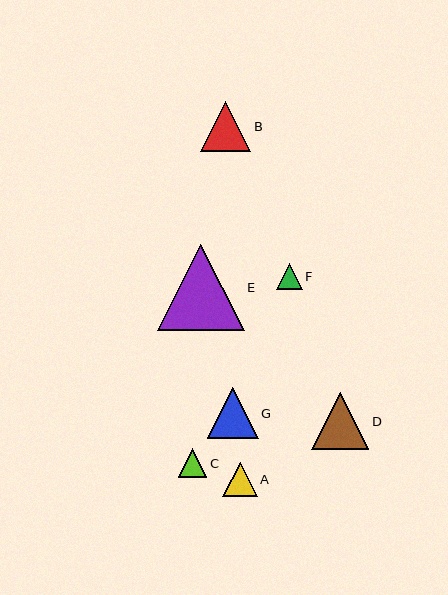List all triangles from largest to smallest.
From largest to smallest: E, D, G, B, A, C, F.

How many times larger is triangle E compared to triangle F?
Triangle E is approximately 3.4 times the size of triangle F.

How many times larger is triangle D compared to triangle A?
Triangle D is approximately 1.7 times the size of triangle A.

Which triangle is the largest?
Triangle E is the largest with a size of approximately 86 pixels.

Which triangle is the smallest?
Triangle F is the smallest with a size of approximately 26 pixels.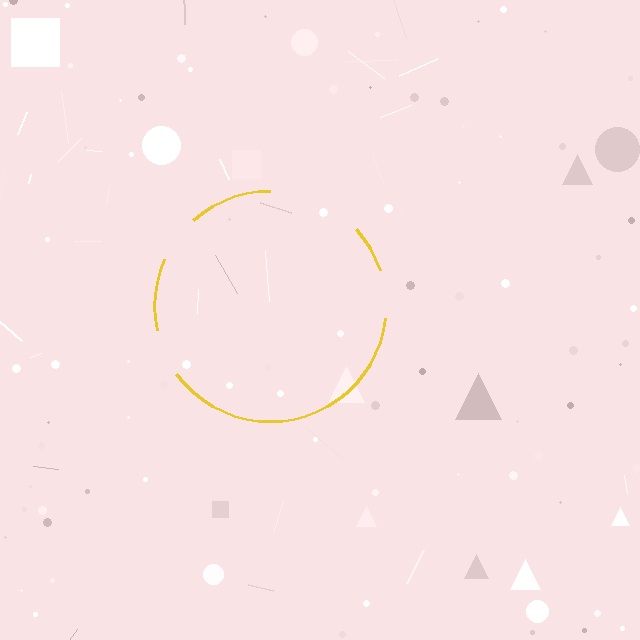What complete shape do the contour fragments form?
The contour fragments form a circle.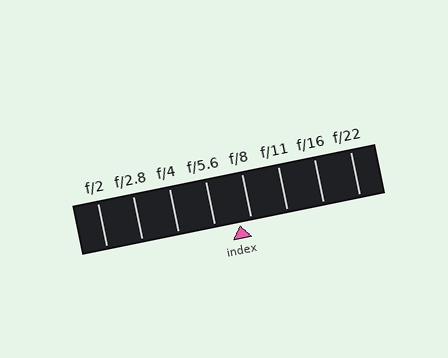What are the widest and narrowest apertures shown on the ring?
The widest aperture shown is f/2 and the narrowest is f/22.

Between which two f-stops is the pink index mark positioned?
The index mark is between f/5.6 and f/8.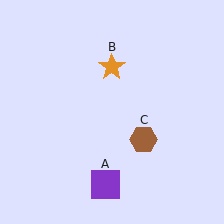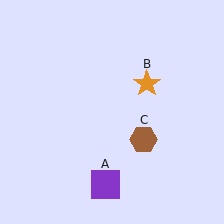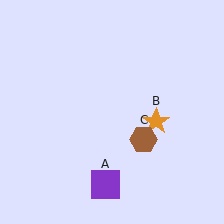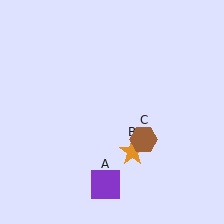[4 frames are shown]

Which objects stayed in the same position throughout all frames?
Purple square (object A) and brown hexagon (object C) remained stationary.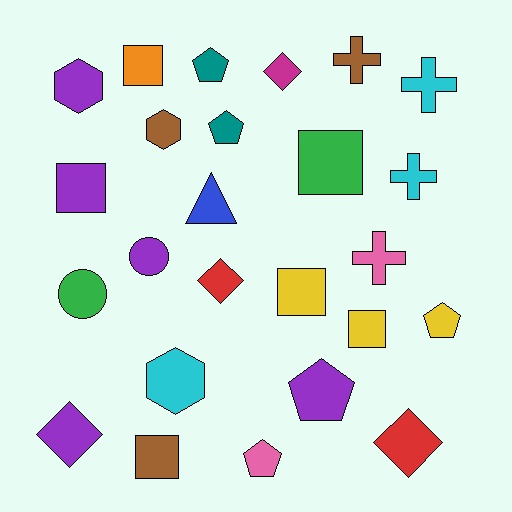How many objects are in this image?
There are 25 objects.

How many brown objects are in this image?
There are 3 brown objects.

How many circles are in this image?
There are 2 circles.